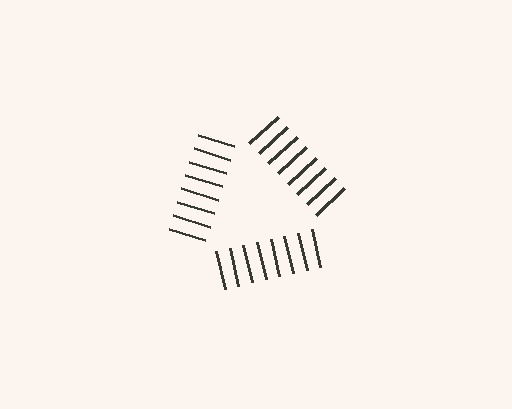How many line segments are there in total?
24 — 8 along each of the 3 edges.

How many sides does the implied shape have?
3 sides — the line-ends trace a triangle.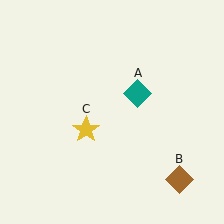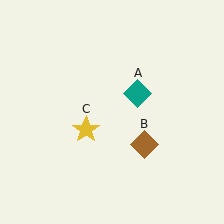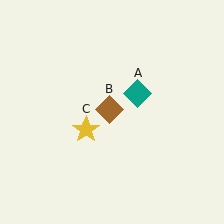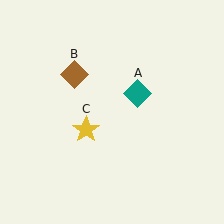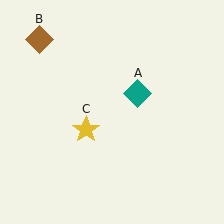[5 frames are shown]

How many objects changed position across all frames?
1 object changed position: brown diamond (object B).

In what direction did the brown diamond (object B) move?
The brown diamond (object B) moved up and to the left.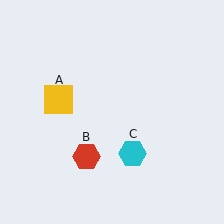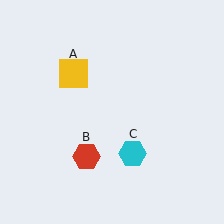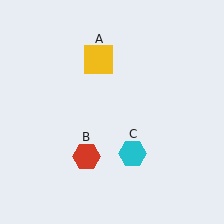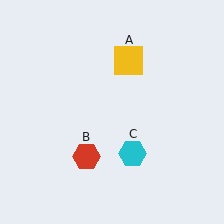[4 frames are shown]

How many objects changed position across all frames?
1 object changed position: yellow square (object A).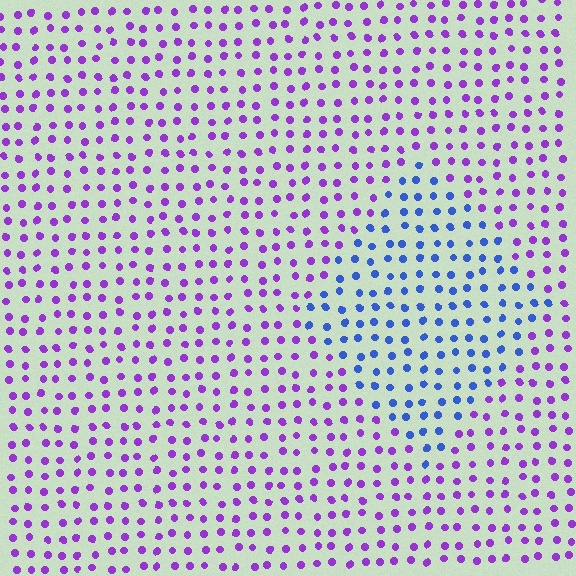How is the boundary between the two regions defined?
The boundary is defined purely by a slight shift in hue (about 54 degrees). Spacing, size, and orientation are identical on both sides.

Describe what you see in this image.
The image is filled with small purple elements in a uniform arrangement. A diamond-shaped region is visible where the elements are tinted to a slightly different hue, forming a subtle color boundary.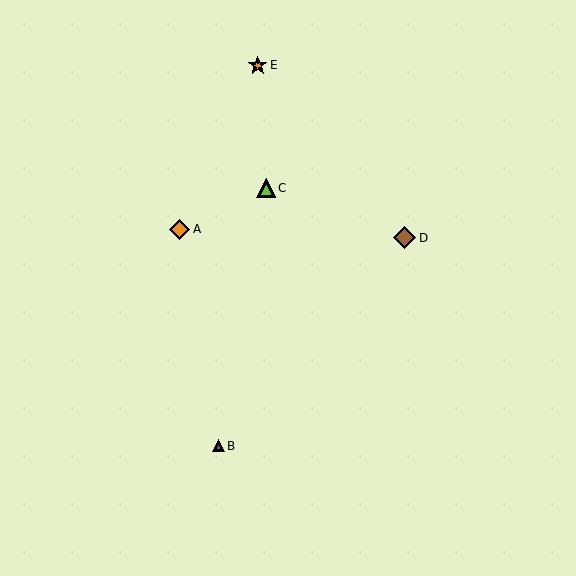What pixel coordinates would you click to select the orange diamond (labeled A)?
Click at (180, 230) to select the orange diamond A.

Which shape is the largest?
The brown diamond (labeled D) is the largest.